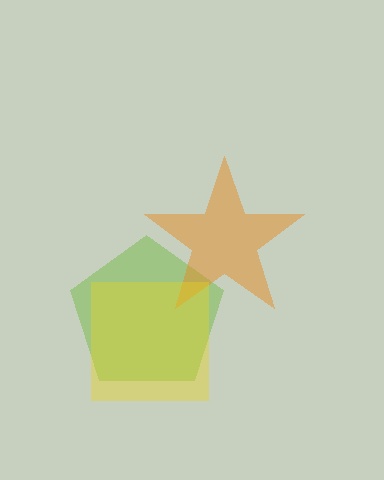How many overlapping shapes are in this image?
There are 3 overlapping shapes in the image.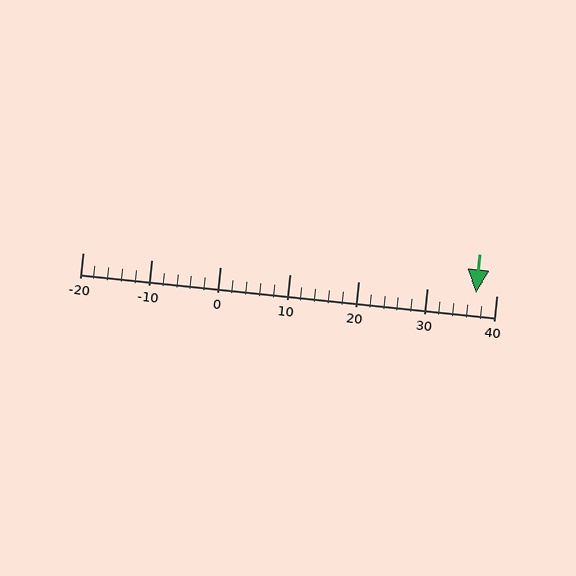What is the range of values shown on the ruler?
The ruler shows values from -20 to 40.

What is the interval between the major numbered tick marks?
The major tick marks are spaced 10 units apart.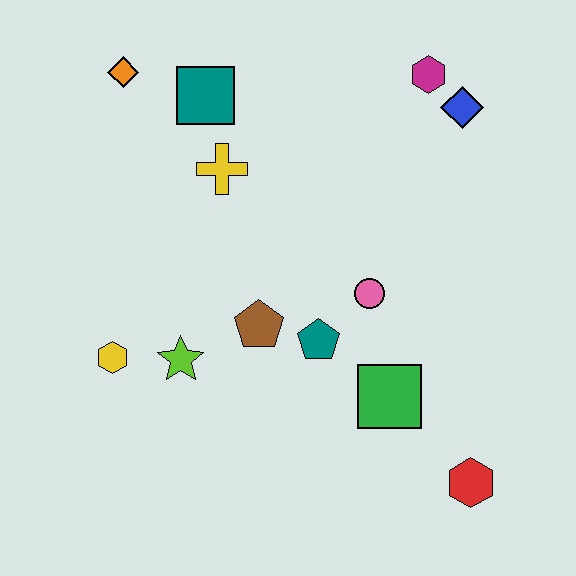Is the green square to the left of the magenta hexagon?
Yes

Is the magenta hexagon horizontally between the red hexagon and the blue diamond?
No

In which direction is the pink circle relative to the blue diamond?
The pink circle is below the blue diamond.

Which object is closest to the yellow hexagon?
The lime star is closest to the yellow hexagon.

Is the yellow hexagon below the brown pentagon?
Yes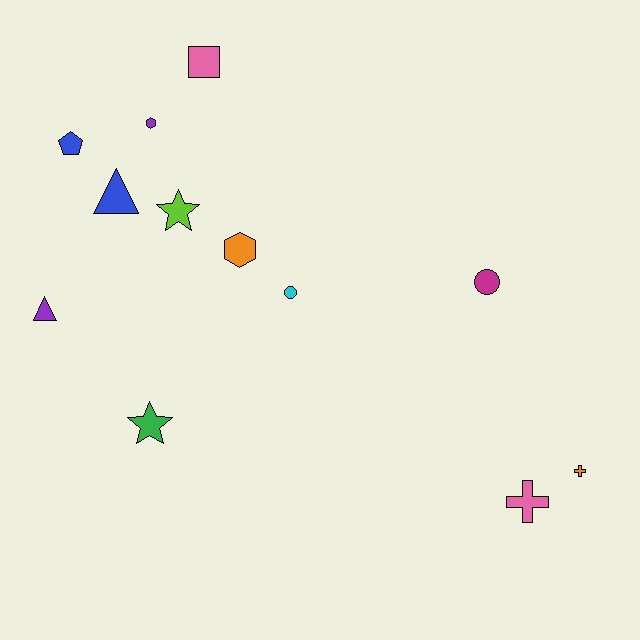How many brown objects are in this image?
There are no brown objects.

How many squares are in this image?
There is 1 square.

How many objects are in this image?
There are 12 objects.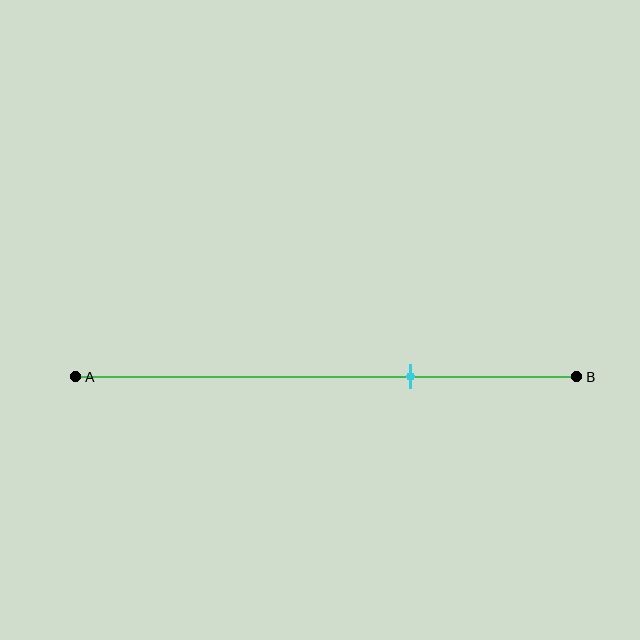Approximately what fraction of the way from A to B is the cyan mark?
The cyan mark is approximately 65% of the way from A to B.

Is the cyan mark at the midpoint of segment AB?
No, the mark is at about 65% from A, not at the 50% midpoint.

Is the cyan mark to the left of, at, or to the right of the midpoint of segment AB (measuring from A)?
The cyan mark is to the right of the midpoint of segment AB.